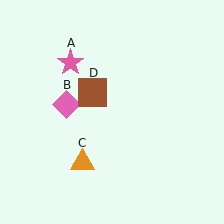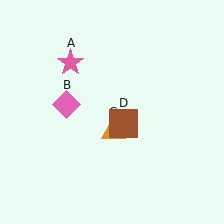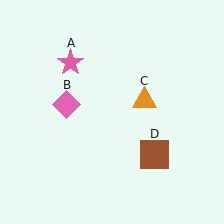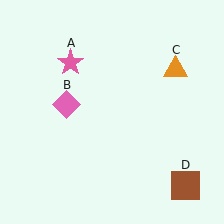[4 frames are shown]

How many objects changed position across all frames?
2 objects changed position: orange triangle (object C), brown square (object D).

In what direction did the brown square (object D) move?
The brown square (object D) moved down and to the right.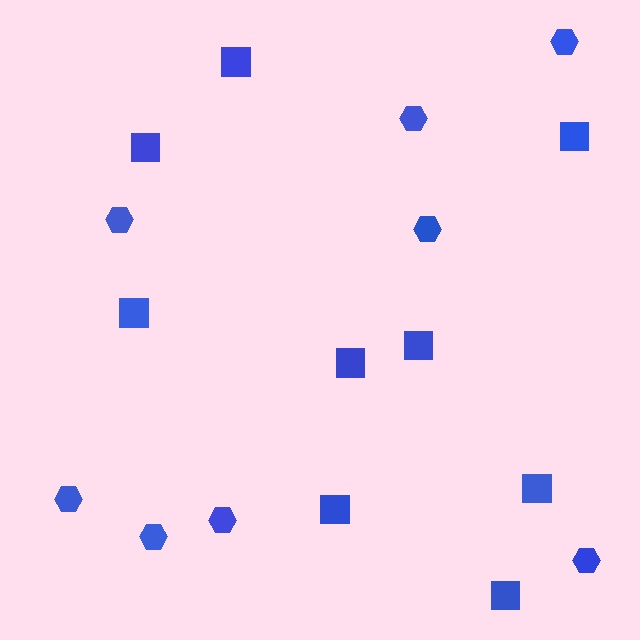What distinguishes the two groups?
There are 2 groups: one group of hexagons (8) and one group of squares (9).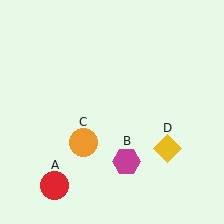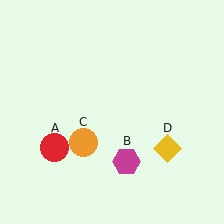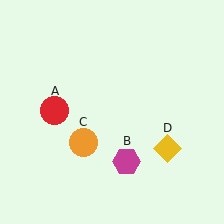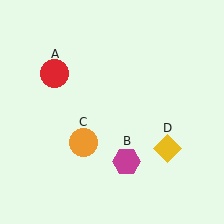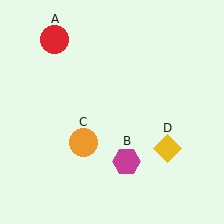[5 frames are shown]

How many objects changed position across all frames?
1 object changed position: red circle (object A).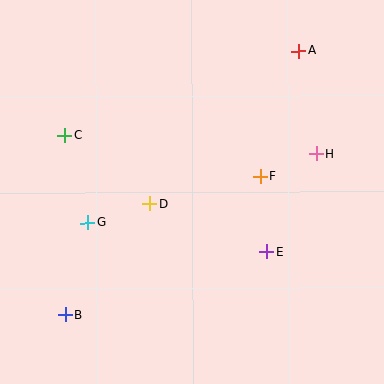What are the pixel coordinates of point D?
Point D is at (150, 204).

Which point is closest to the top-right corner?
Point A is closest to the top-right corner.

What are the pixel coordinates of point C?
Point C is at (64, 135).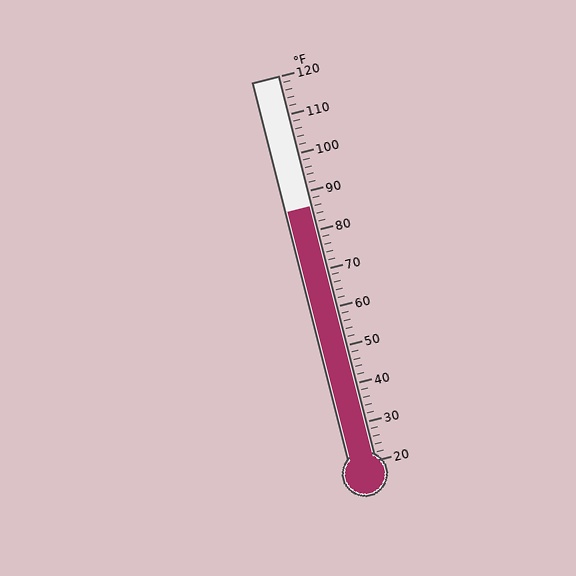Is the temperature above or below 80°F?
The temperature is above 80°F.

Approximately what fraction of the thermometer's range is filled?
The thermometer is filled to approximately 65% of its range.